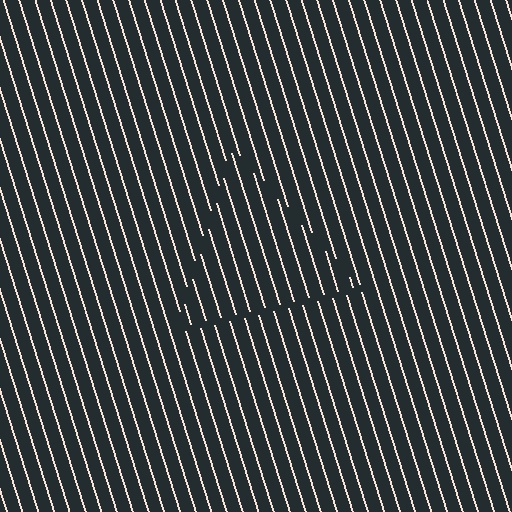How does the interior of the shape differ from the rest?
The interior of the shape contains the same grating, shifted by half a period — the contour is defined by the phase discontinuity where line-ends from the inner and outer gratings abut.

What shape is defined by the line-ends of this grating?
An illusory triangle. The interior of the shape contains the same grating, shifted by half a period — the contour is defined by the phase discontinuity where line-ends from the inner and outer gratings abut.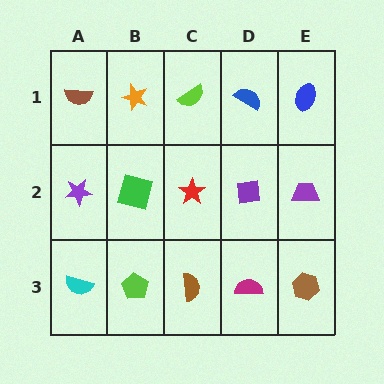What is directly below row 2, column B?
A lime pentagon.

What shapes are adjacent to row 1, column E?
A purple trapezoid (row 2, column E), a blue semicircle (row 1, column D).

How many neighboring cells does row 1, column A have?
2.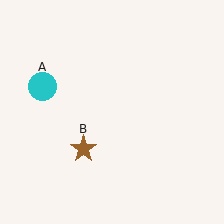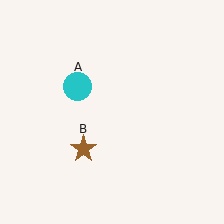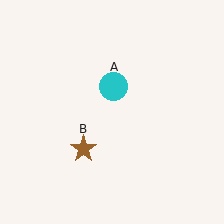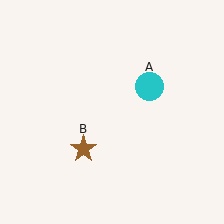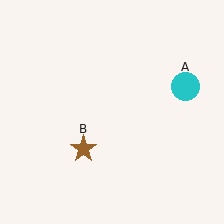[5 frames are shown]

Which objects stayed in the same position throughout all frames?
Brown star (object B) remained stationary.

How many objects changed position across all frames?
1 object changed position: cyan circle (object A).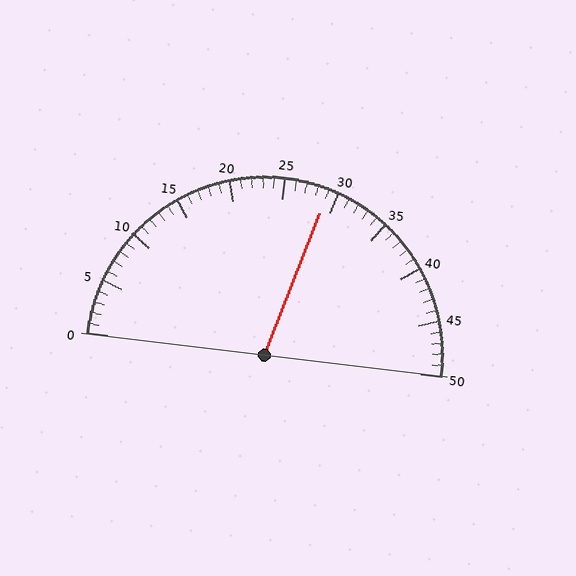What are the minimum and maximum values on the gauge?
The gauge ranges from 0 to 50.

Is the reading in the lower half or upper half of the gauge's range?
The reading is in the upper half of the range (0 to 50).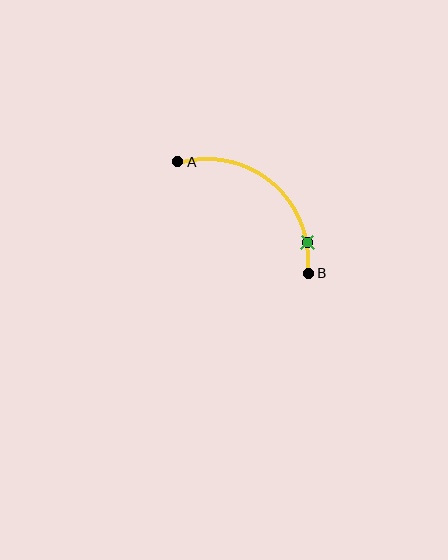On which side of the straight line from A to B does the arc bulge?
The arc bulges above and to the right of the straight line connecting A and B.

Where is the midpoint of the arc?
The arc midpoint is the point on the curve farthest from the straight line joining A and B. It sits above and to the right of that line.